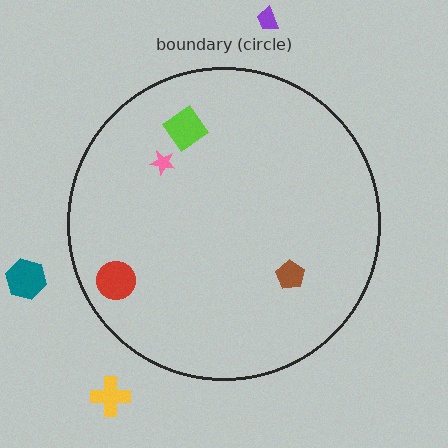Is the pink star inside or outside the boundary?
Inside.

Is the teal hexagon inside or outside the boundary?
Outside.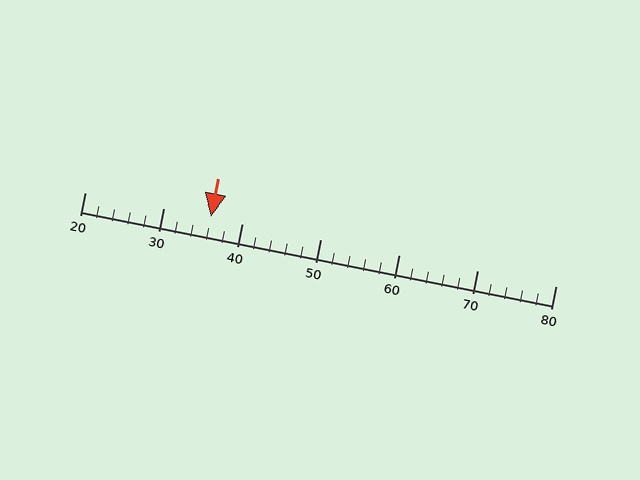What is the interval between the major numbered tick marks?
The major tick marks are spaced 10 units apart.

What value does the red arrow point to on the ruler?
The red arrow points to approximately 36.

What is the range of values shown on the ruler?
The ruler shows values from 20 to 80.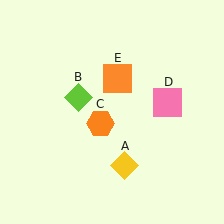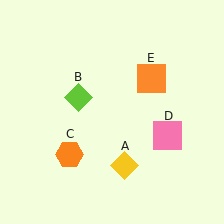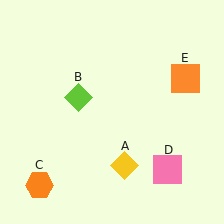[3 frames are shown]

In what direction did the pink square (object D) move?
The pink square (object D) moved down.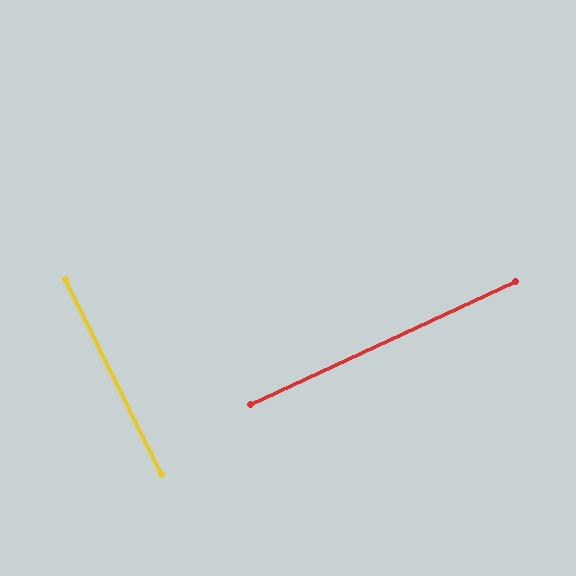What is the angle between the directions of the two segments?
Approximately 89 degrees.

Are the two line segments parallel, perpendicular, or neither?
Perpendicular — they meet at approximately 89°.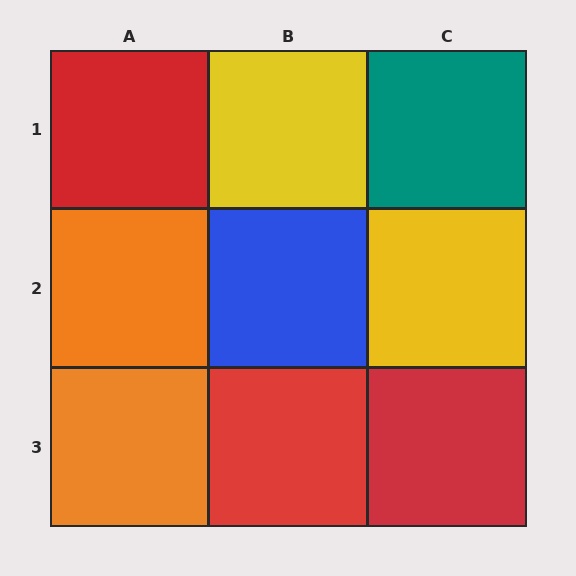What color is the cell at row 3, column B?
Red.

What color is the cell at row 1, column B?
Yellow.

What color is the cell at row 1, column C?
Teal.